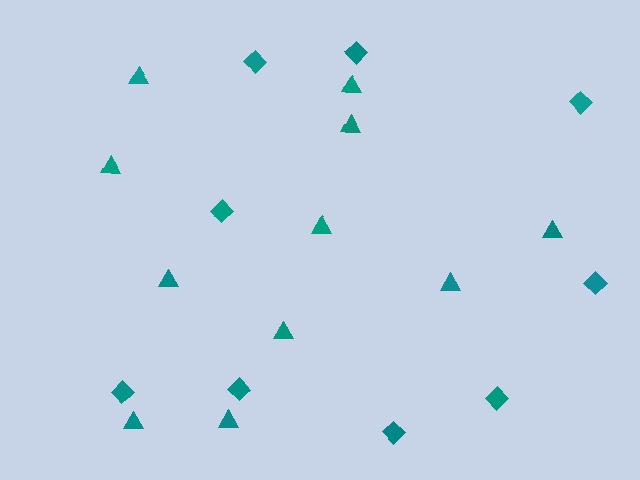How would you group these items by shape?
There are 2 groups: one group of triangles (11) and one group of diamonds (9).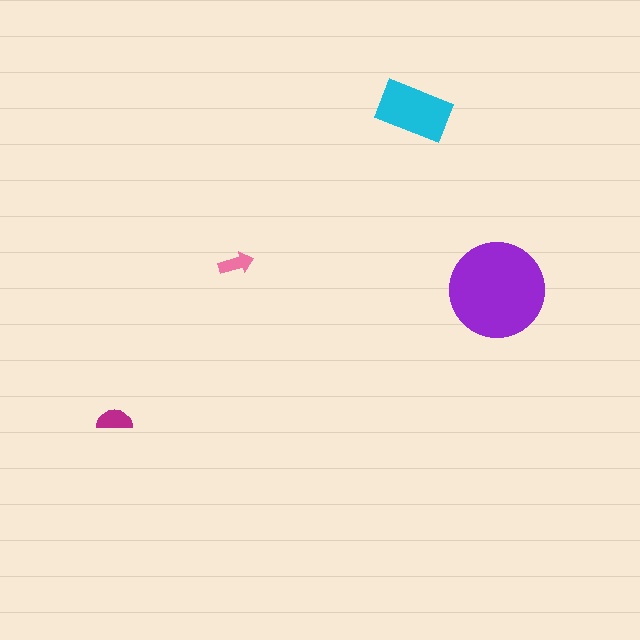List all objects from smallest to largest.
The pink arrow, the magenta semicircle, the cyan rectangle, the purple circle.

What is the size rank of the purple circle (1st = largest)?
1st.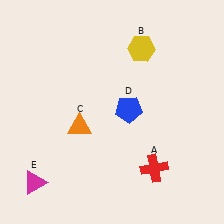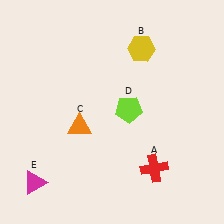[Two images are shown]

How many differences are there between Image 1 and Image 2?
There is 1 difference between the two images.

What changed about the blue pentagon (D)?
In Image 1, D is blue. In Image 2, it changed to lime.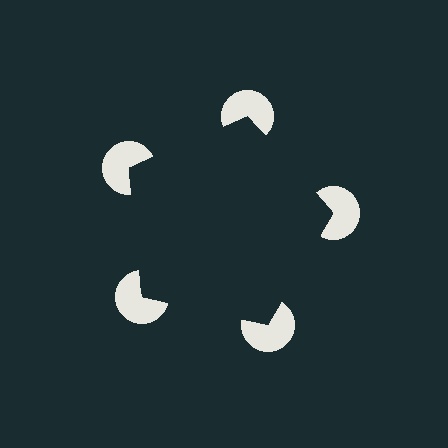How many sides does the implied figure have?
5 sides.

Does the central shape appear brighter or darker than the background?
It typically appears slightly darker than the background, even though no actual brightness change is drawn.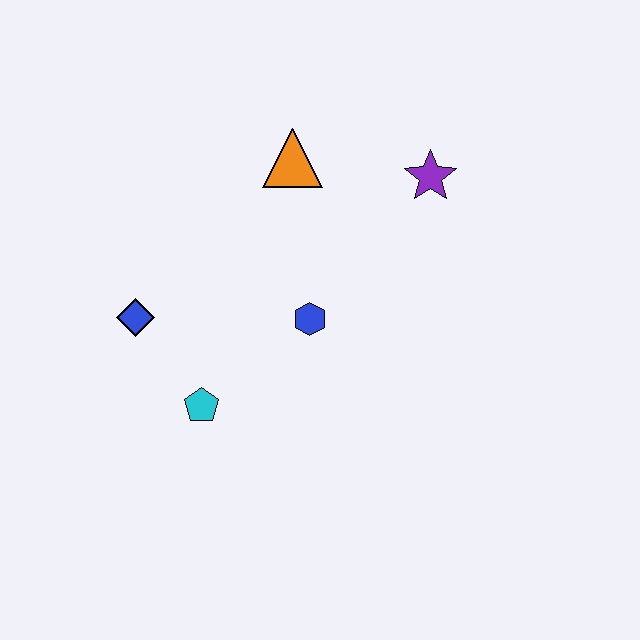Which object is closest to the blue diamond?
The cyan pentagon is closest to the blue diamond.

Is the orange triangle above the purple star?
Yes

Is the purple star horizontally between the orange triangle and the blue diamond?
No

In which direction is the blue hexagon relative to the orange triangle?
The blue hexagon is below the orange triangle.